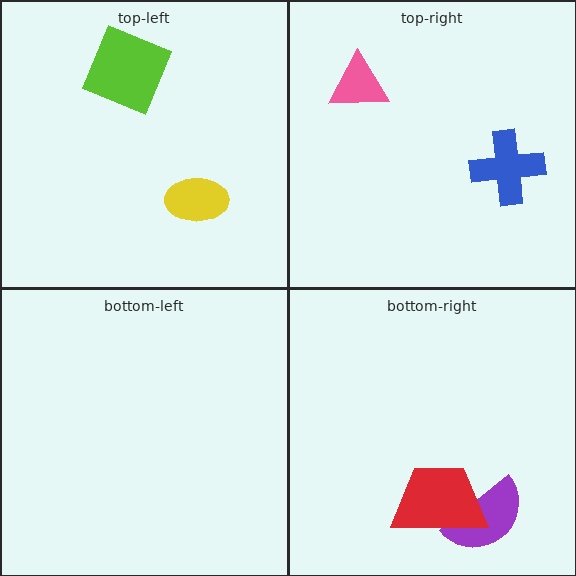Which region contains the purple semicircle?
The bottom-right region.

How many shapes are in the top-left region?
2.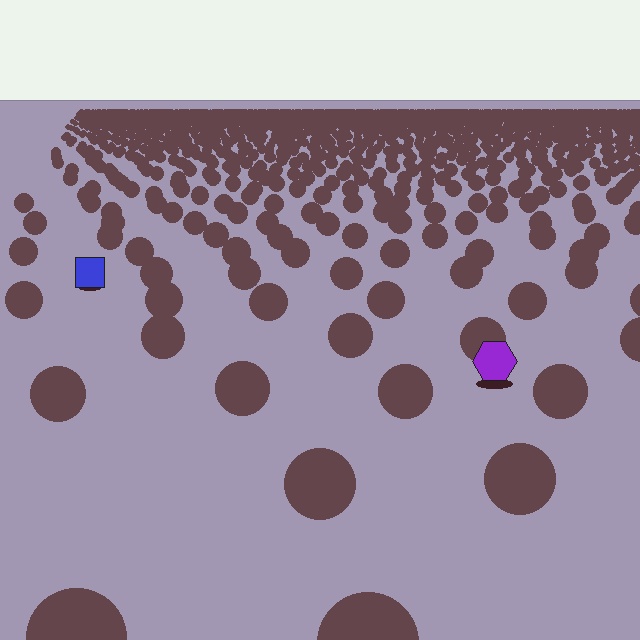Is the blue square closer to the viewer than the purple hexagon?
No. The purple hexagon is closer — you can tell from the texture gradient: the ground texture is coarser near it.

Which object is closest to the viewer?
The purple hexagon is closest. The texture marks near it are larger and more spread out.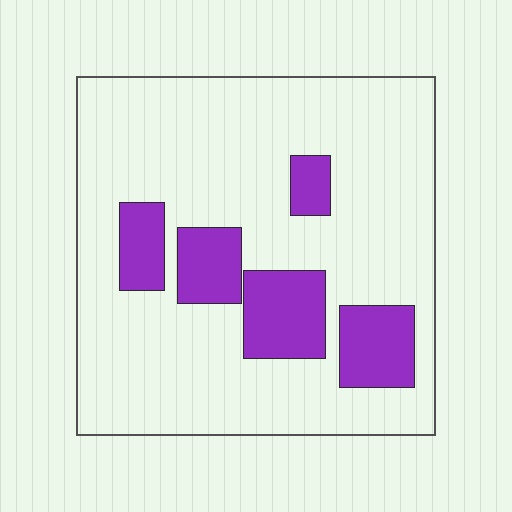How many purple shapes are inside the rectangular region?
5.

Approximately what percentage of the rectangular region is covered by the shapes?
Approximately 20%.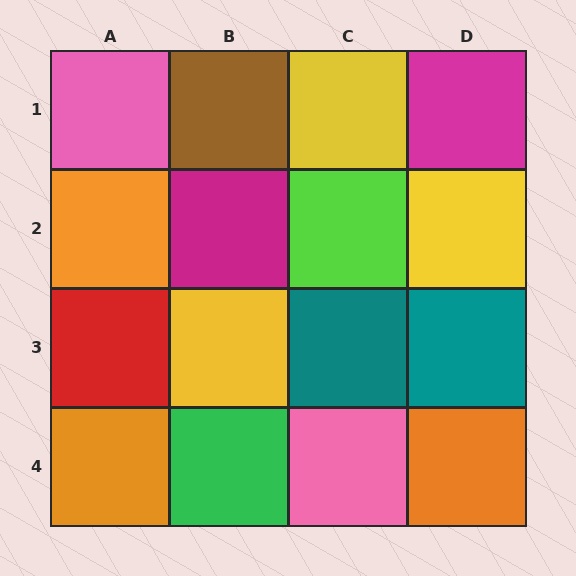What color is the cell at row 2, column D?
Yellow.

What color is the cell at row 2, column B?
Magenta.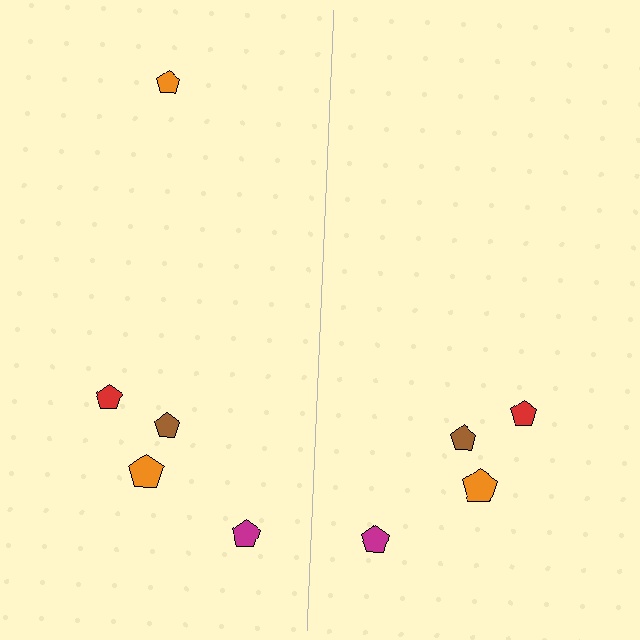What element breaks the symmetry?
A orange pentagon is missing from the right side.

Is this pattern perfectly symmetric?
No, the pattern is not perfectly symmetric. A orange pentagon is missing from the right side.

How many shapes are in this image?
There are 9 shapes in this image.